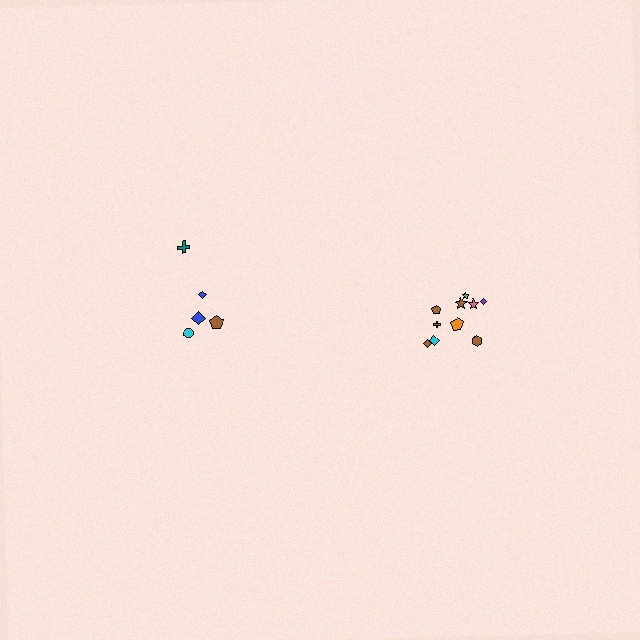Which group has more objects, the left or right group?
The right group.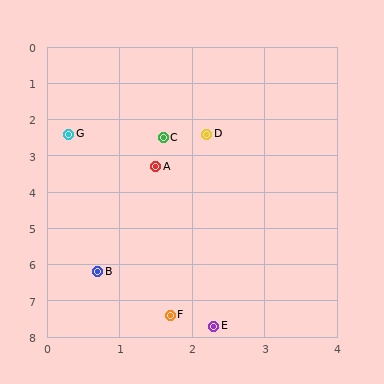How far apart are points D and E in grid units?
Points D and E are about 5.3 grid units apart.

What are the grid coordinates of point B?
Point B is at approximately (0.7, 6.2).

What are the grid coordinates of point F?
Point F is at approximately (1.7, 7.4).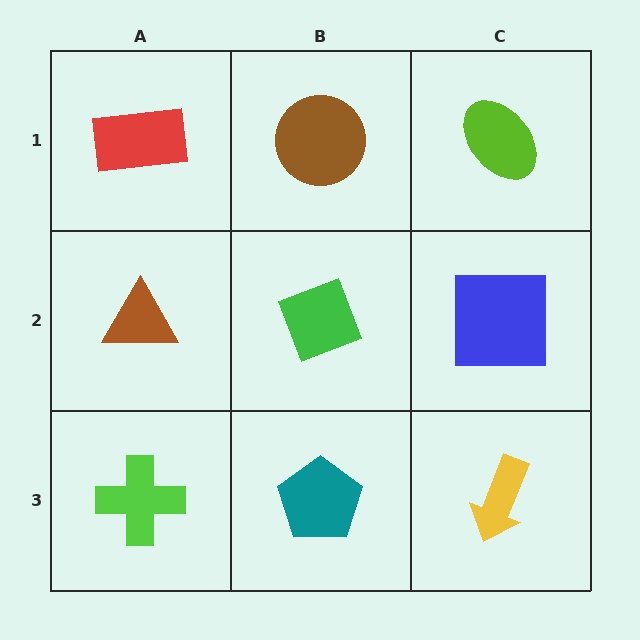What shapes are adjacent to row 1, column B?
A green diamond (row 2, column B), a red rectangle (row 1, column A), a lime ellipse (row 1, column C).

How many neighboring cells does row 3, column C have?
2.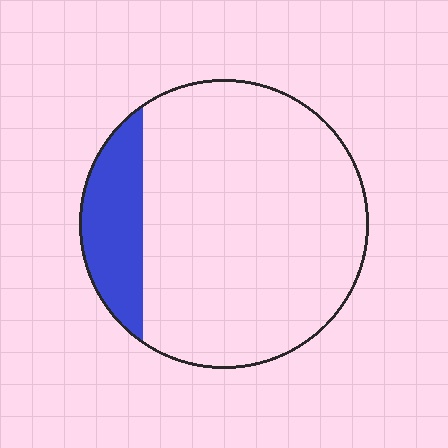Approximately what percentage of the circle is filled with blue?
Approximately 15%.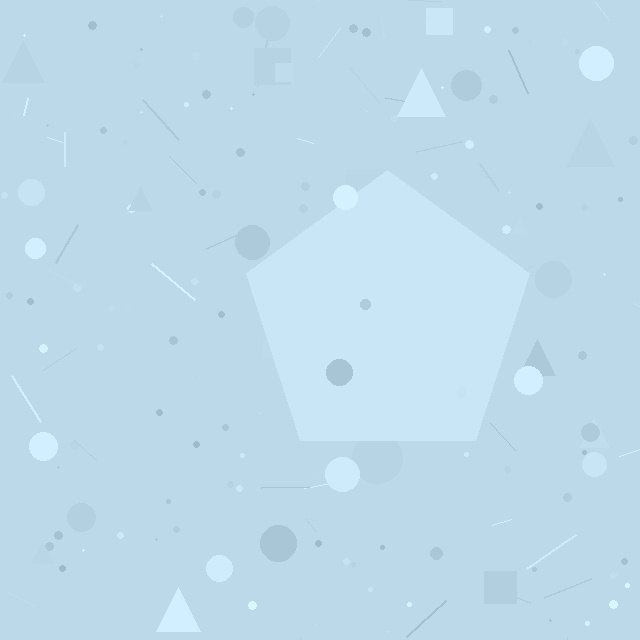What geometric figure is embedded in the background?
A pentagon is embedded in the background.